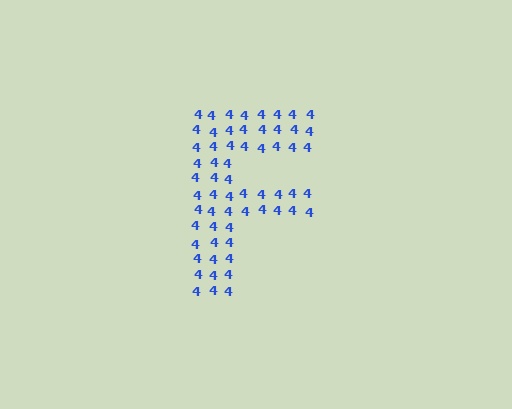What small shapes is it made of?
It is made of small digit 4's.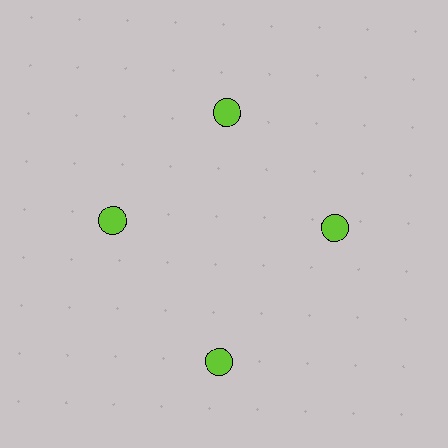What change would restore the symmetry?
The symmetry would be restored by moving it inward, back onto the ring so that all 4 circles sit at equal angles and equal distance from the center.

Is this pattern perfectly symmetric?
No. The 4 lime circles are arranged in a ring, but one element near the 6 o'clock position is pushed outward from the center, breaking the 4-fold rotational symmetry.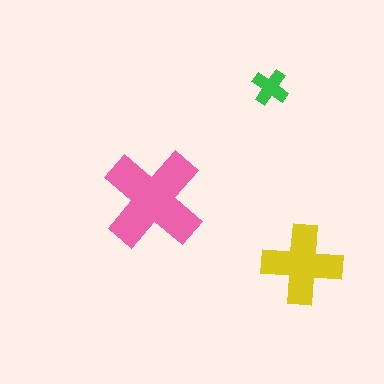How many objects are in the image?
There are 3 objects in the image.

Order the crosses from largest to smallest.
the pink one, the yellow one, the green one.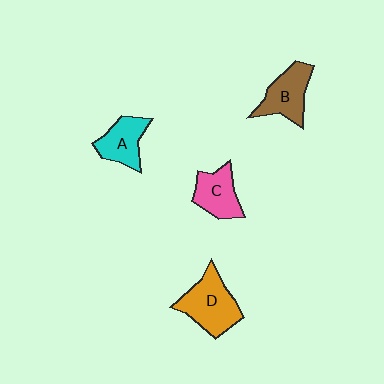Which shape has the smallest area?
Shape C (pink).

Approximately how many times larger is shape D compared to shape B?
Approximately 1.2 times.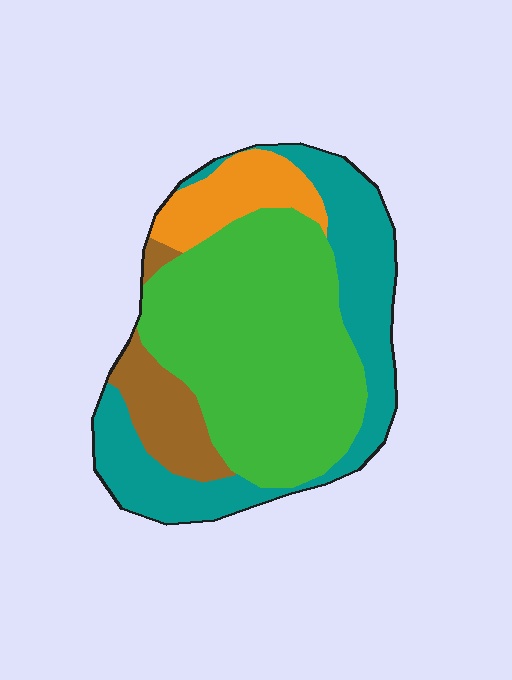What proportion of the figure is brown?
Brown takes up about one tenth (1/10) of the figure.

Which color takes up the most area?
Green, at roughly 50%.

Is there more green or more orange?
Green.